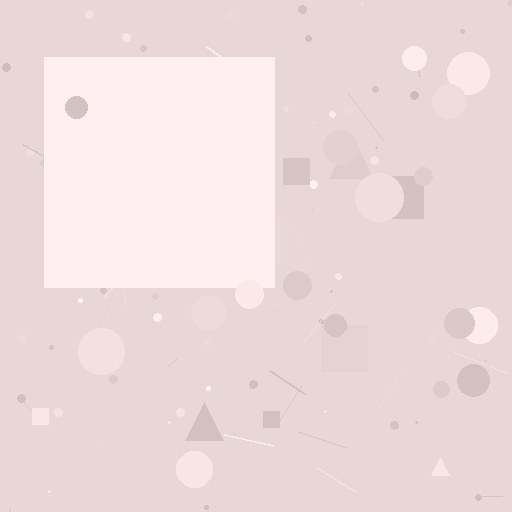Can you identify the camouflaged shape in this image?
The camouflaged shape is a square.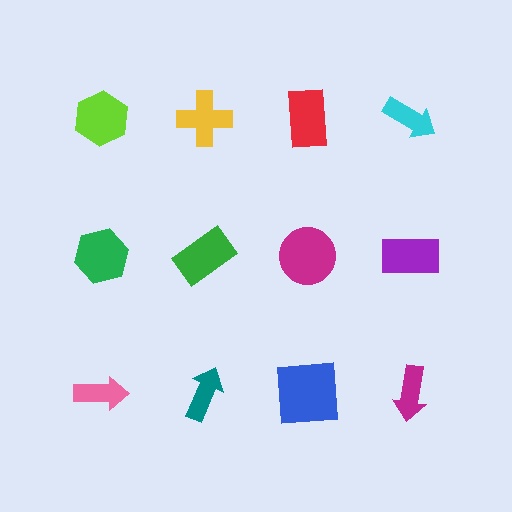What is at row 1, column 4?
A cyan arrow.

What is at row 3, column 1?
A pink arrow.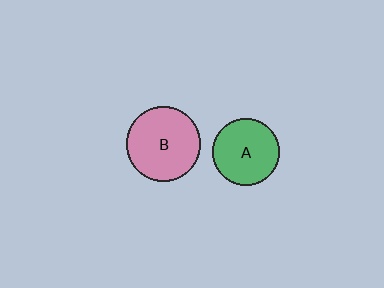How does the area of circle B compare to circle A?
Approximately 1.2 times.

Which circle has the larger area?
Circle B (pink).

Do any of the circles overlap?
No, none of the circles overlap.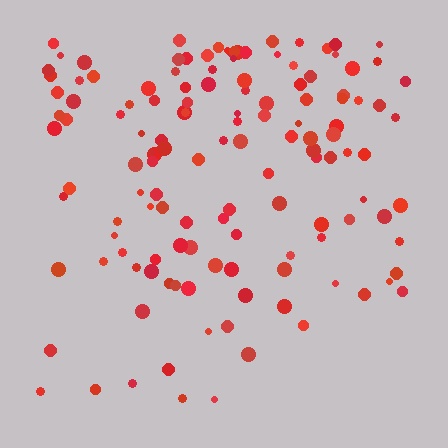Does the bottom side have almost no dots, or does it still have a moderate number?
Still a moderate number, just noticeably fewer than the top.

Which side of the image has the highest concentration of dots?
The top.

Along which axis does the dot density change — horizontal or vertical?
Vertical.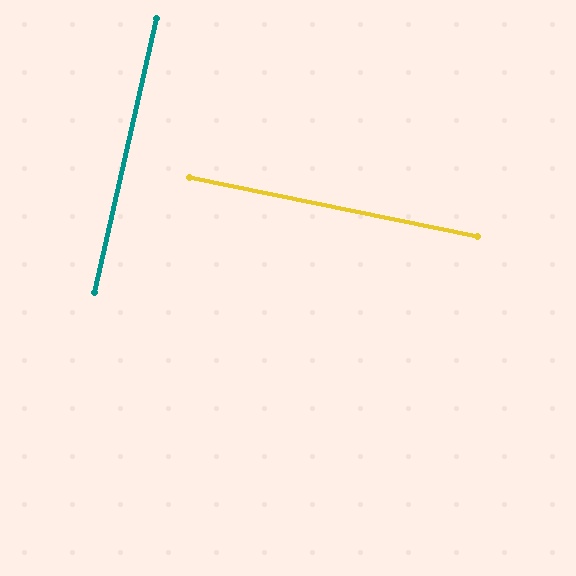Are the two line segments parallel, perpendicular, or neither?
Perpendicular — they meet at approximately 89°.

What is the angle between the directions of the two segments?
Approximately 89 degrees.